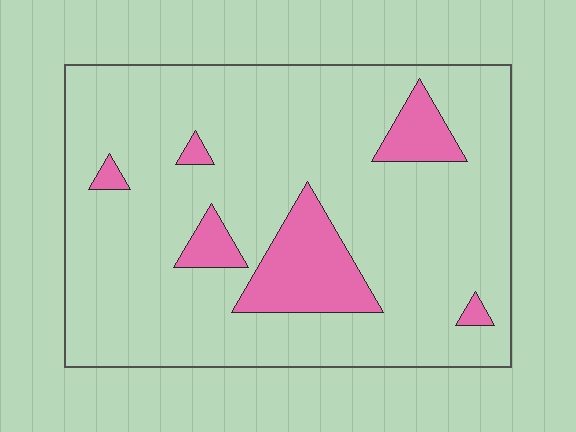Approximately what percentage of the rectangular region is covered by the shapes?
Approximately 15%.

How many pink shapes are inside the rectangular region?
6.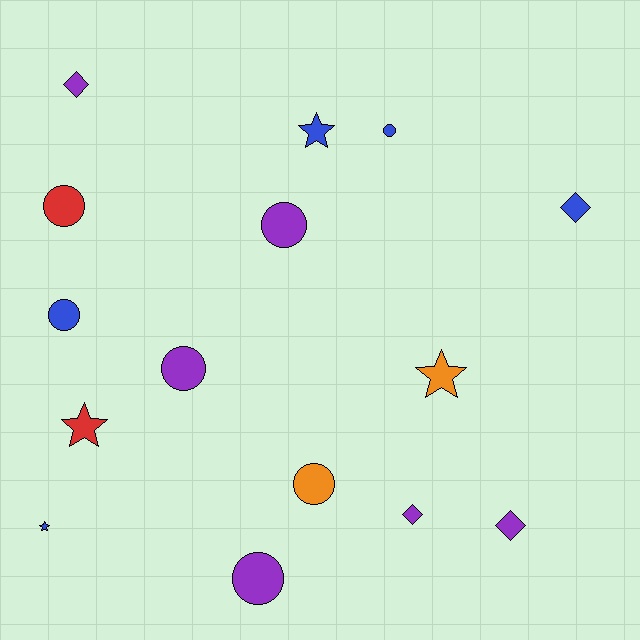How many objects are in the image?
There are 15 objects.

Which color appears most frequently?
Purple, with 6 objects.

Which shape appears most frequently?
Circle, with 7 objects.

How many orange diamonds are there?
There are no orange diamonds.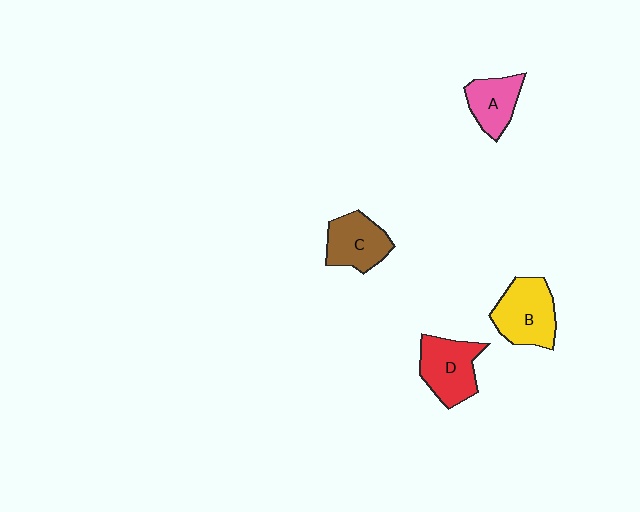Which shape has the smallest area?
Shape A (pink).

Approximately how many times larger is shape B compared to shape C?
Approximately 1.2 times.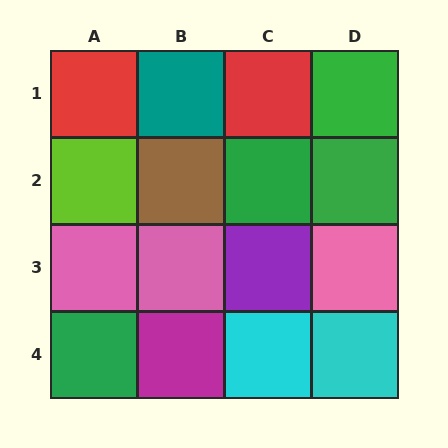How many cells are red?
2 cells are red.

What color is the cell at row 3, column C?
Purple.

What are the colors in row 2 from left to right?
Lime, brown, green, green.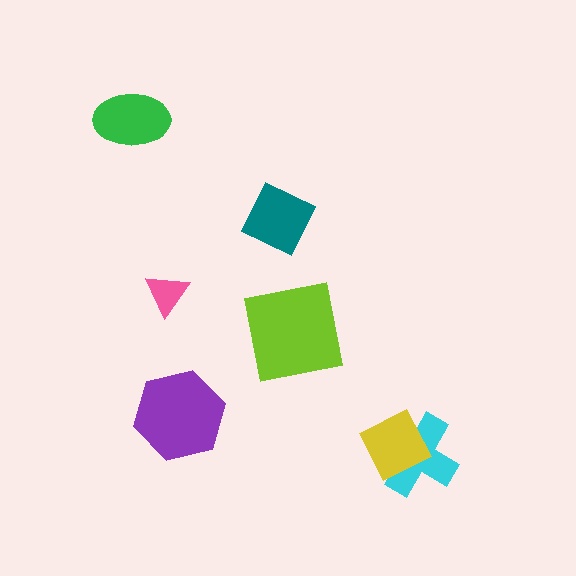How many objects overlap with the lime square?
0 objects overlap with the lime square.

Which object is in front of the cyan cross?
The yellow diamond is in front of the cyan cross.